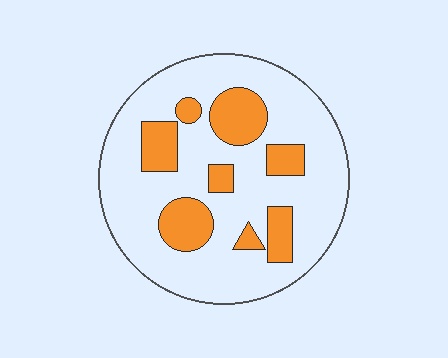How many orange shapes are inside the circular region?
8.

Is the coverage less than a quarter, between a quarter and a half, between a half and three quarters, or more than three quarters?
Less than a quarter.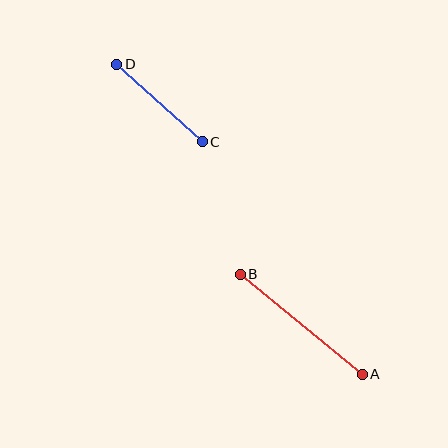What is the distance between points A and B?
The distance is approximately 158 pixels.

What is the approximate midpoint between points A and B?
The midpoint is at approximately (301, 324) pixels.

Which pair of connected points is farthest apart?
Points A and B are farthest apart.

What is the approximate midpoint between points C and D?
The midpoint is at approximately (159, 103) pixels.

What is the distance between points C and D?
The distance is approximately 115 pixels.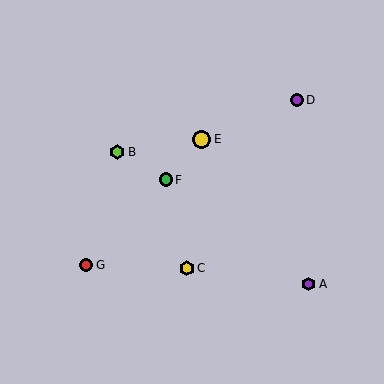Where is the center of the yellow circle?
The center of the yellow circle is at (202, 139).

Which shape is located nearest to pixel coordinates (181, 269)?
The yellow hexagon (labeled C) at (187, 268) is nearest to that location.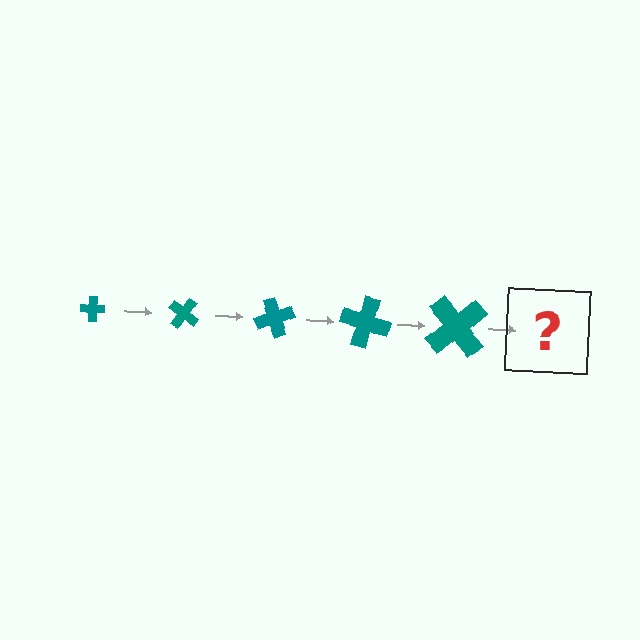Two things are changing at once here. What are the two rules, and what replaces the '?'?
The two rules are that the cross grows larger each step and it rotates 35 degrees each step. The '?' should be a cross, larger than the previous one and rotated 175 degrees from the start.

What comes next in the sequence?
The next element should be a cross, larger than the previous one and rotated 175 degrees from the start.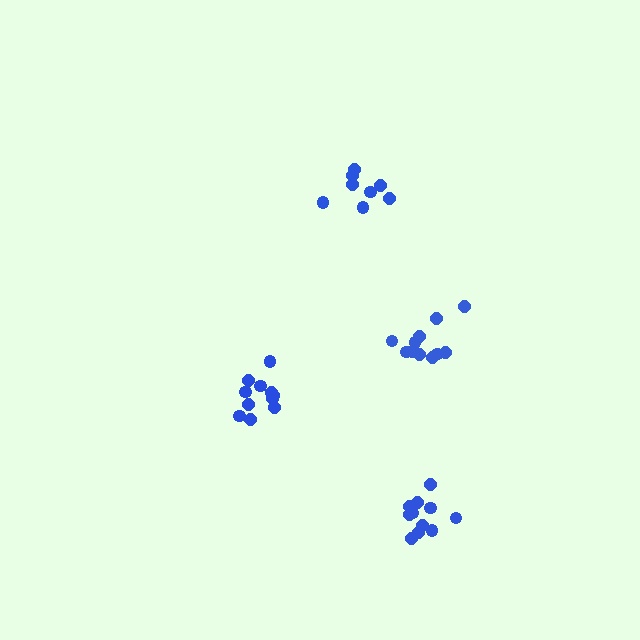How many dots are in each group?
Group 1: 11 dots, Group 2: 8 dots, Group 3: 11 dots, Group 4: 11 dots (41 total).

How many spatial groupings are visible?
There are 4 spatial groupings.